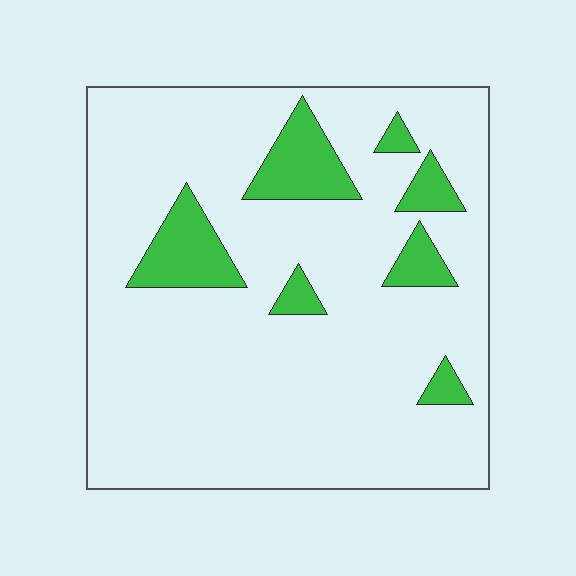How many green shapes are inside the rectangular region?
7.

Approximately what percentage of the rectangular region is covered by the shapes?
Approximately 15%.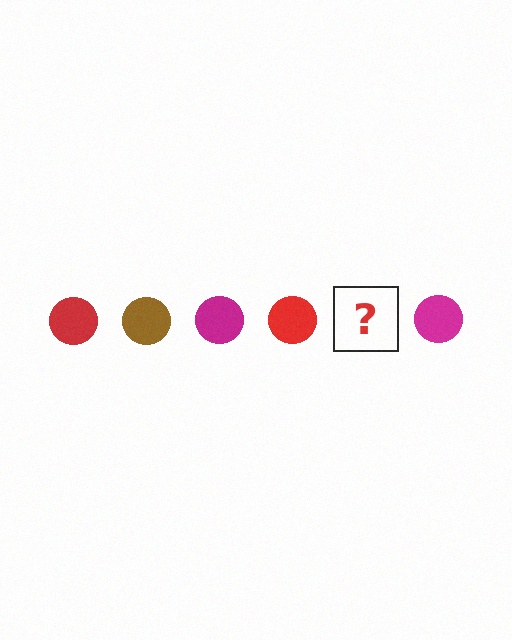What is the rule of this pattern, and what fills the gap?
The rule is that the pattern cycles through red, brown, magenta circles. The gap should be filled with a brown circle.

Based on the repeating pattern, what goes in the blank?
The blank should be a brown circle.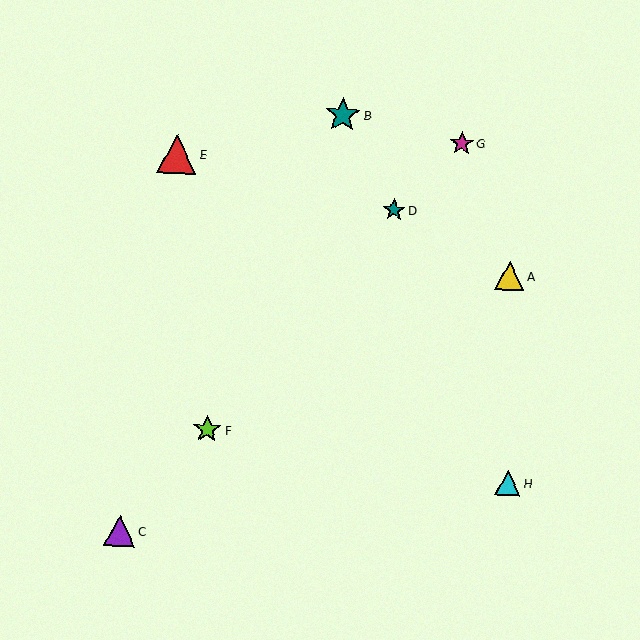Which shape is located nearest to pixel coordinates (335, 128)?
The teal star (labeled B) at (343, 115) is nearest to that location.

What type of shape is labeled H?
Shape H is a cyan triangle.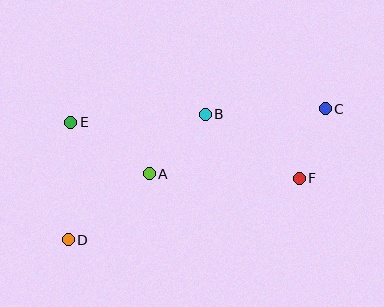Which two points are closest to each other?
Points C and F are closest to each other.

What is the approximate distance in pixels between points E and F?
The distance between E and F is approximately 236 pixels.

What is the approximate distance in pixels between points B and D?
The distance between B and D is approximately 186 pixels.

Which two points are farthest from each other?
Points C and D are farthest from each other.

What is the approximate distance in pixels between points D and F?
The distance between D and F is approximately 239 pixels.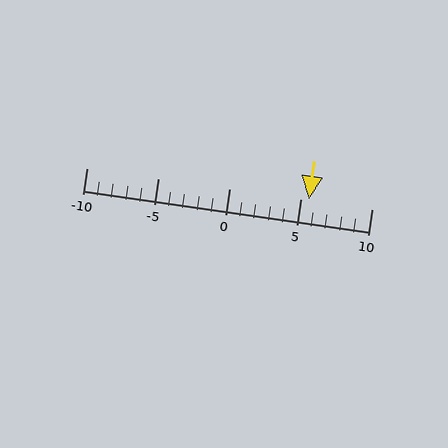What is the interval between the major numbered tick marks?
The major tick marks are spaced 5 units apart.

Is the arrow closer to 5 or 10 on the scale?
The arrow is closer to 5.